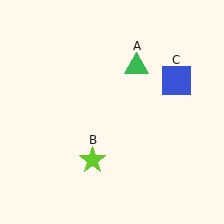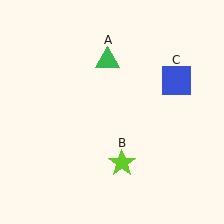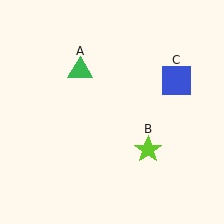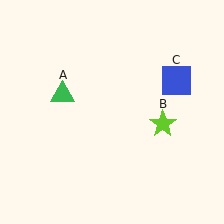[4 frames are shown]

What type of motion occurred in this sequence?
The green triangle (object A), lime star (object B) rotated counterclockwise around the center of the scene.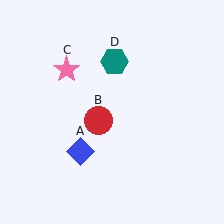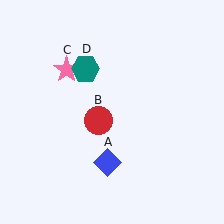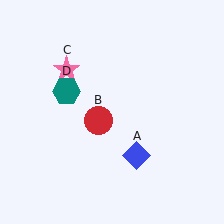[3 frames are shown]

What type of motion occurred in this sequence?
The blue diamond (object A), teal hexagon (object D) rotated counterclockwise around the center of the scene.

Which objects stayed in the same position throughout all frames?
Red circle (object B) and pink star (object C) remained stationary.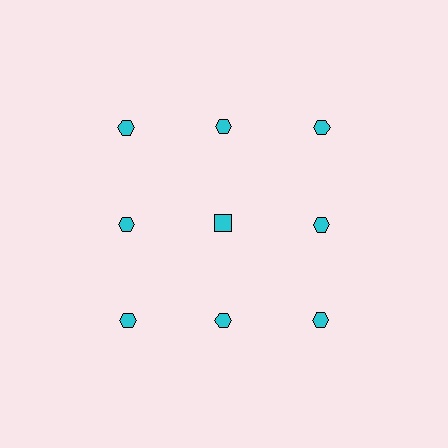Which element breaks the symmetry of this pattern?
The cyan square in the second row, second from left column breaks the symmetry. All other shapes are cyan hexagons.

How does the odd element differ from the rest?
It has a different shape: square instead of hexagon.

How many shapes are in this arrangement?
There are 9 shapes arranged in a grid pattern.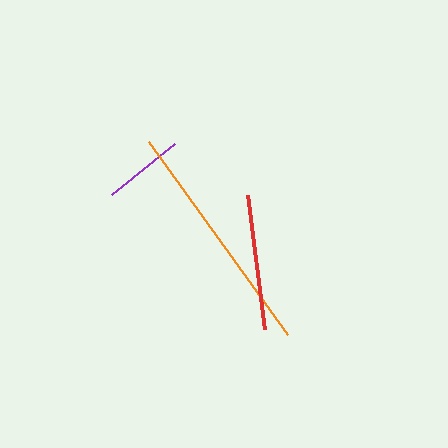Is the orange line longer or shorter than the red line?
The orange line is longer than the red line.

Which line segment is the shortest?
The purple line is the shortest at approximately 81 pixels.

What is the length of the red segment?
The red segment is approximately 135 pixels long.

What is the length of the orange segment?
The orange segment is approximately 238 pixels long.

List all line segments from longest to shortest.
From longest to shortest: orange, red, purple.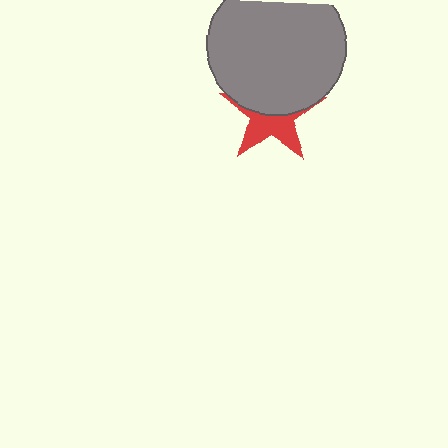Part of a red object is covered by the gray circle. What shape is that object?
It is a star.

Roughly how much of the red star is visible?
About half of it is visible (roughly 48%).